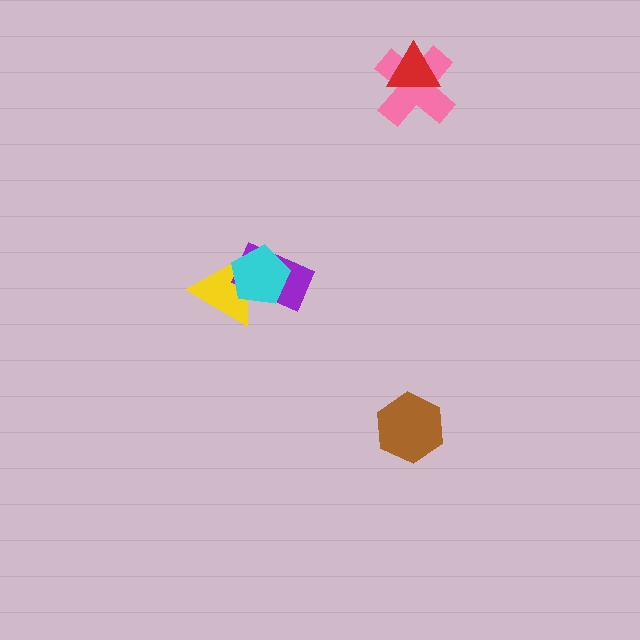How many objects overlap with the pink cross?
1 object overlaps with the pink cross.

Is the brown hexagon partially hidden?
No, no other shape covers it.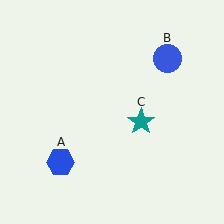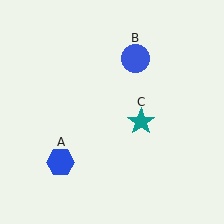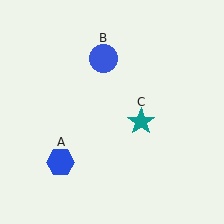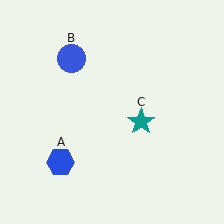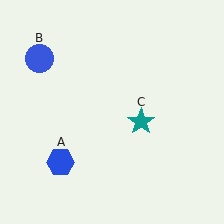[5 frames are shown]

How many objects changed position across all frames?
1 object changed position: blue circle (object B).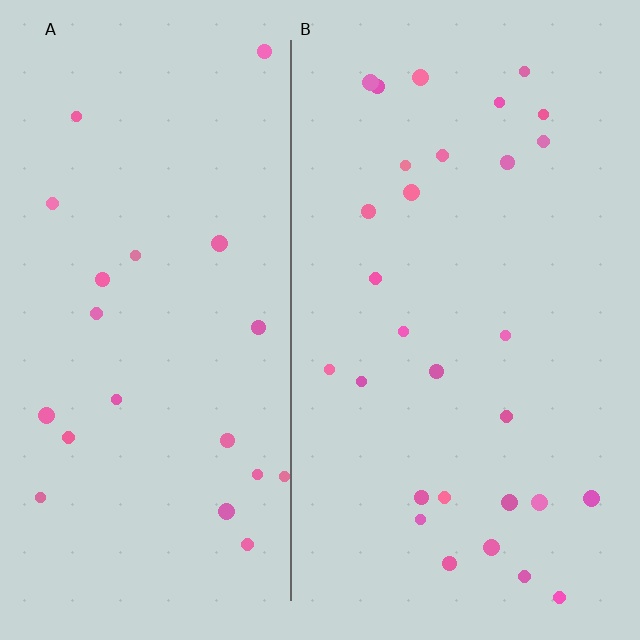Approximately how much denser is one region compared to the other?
Approximately 1.4× — region B over region A.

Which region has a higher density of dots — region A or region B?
B (the right).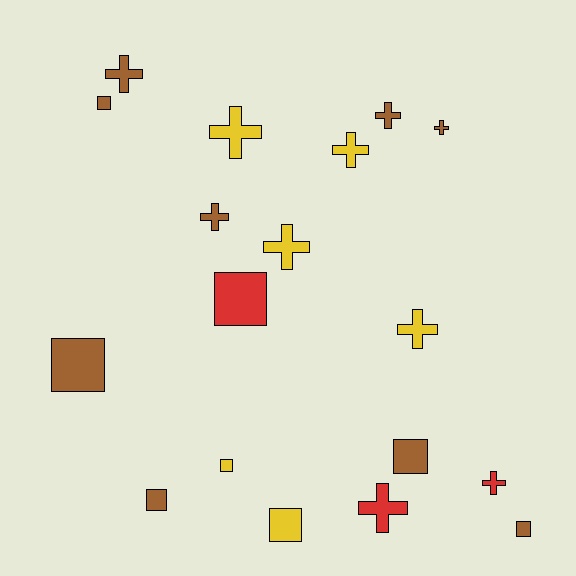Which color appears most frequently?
Brown, with 9 objects.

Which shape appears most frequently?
Cross, with 10 objects.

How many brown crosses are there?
There are 4 brown crosses.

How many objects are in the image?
There are 18 objects.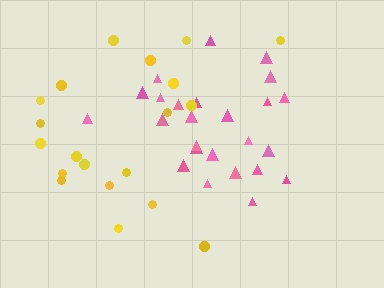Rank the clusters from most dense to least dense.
pink, yellow.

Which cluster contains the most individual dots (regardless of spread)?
Pink (25).